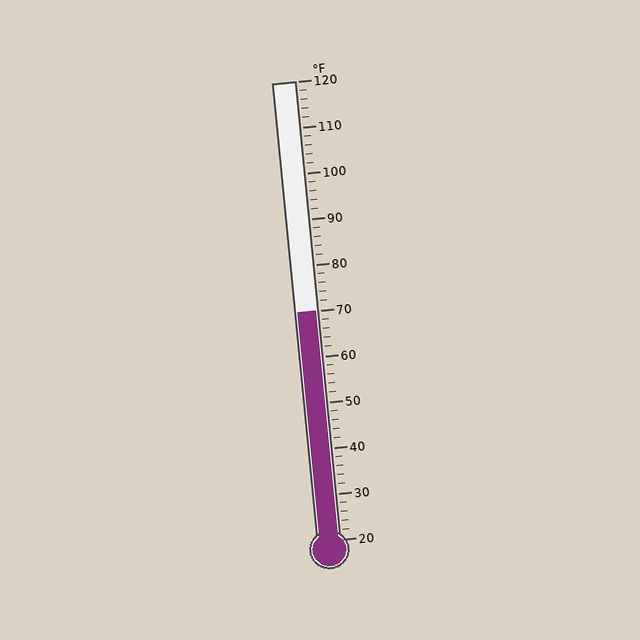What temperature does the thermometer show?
The thermometer shows approximately 70°F.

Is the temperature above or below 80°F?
The temperature is below 80°F.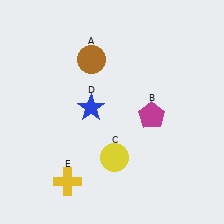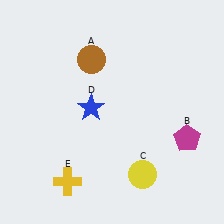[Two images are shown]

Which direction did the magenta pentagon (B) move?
The magenta pentagon (B) moved right.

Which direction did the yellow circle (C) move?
The yellow circle (C) moved right.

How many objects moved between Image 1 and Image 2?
2 objects moved between the two images.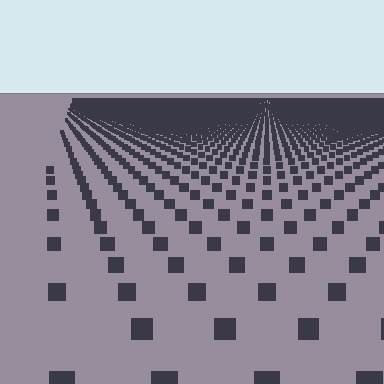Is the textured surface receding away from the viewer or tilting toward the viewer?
The surface is receding away from the viewer. Texture elements get smaller and denser toward the top.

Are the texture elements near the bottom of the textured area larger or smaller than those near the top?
Larger. Near the bottom, elements are closer to the viewer and appear at a bigger on-screen size.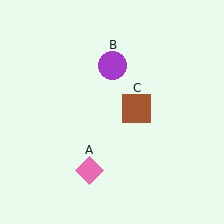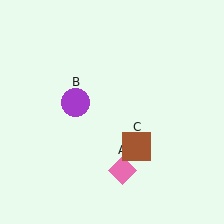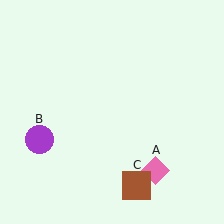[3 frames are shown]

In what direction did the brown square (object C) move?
The brown square (object C) moved down.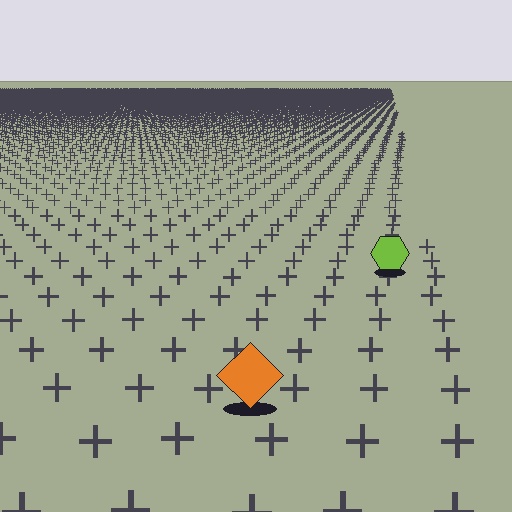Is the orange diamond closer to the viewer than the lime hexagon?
Yes. The orange diamond is closer — you can tell from the texture gradient: the ground texture is coarser near it.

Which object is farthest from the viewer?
The lime hexagon is farthest from the viewer. It appears smaller and the ground texture around it is denser.